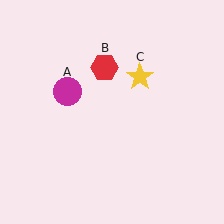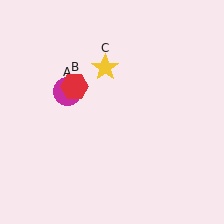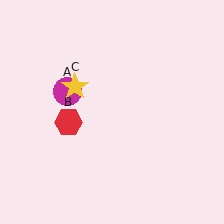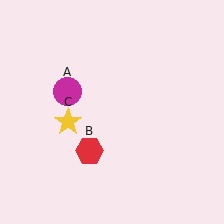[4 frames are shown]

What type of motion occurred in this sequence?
The red hexagon (object B), yellow star (object C) rotated counterclockwise around the center of the scene.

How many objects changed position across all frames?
2 objects changed position: red hexagon (object B), yellow star (object C).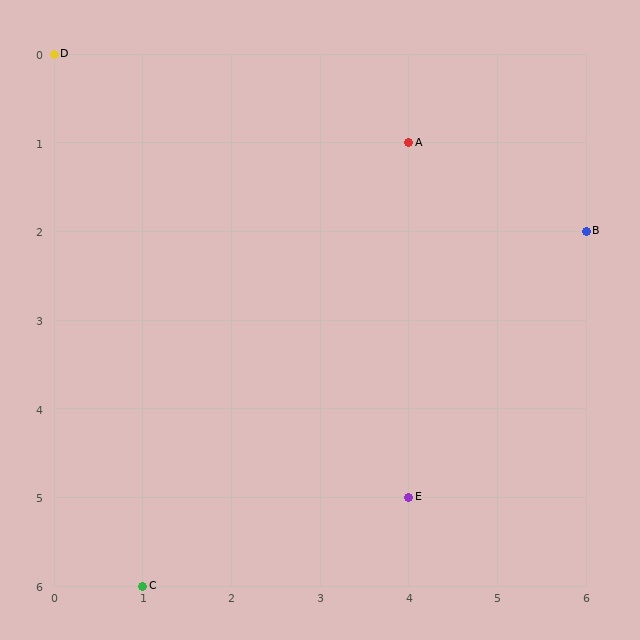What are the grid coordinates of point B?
Point B is at grid coordinates (6, 2).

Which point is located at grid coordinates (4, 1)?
Point A is at (4, 1).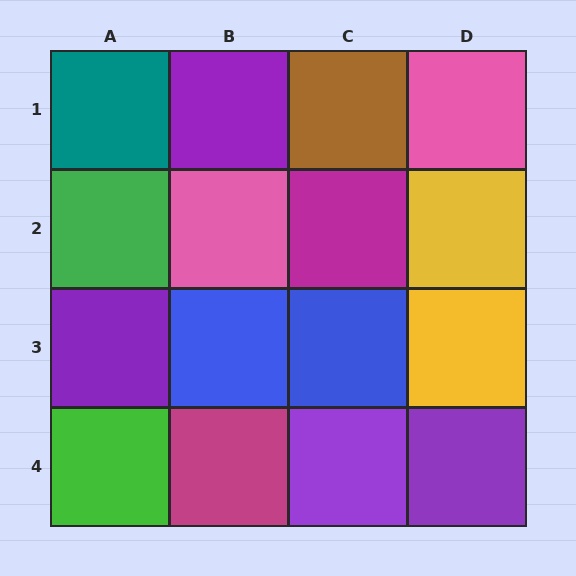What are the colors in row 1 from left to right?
Teal, purple, brown, pink.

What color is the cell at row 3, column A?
Purple.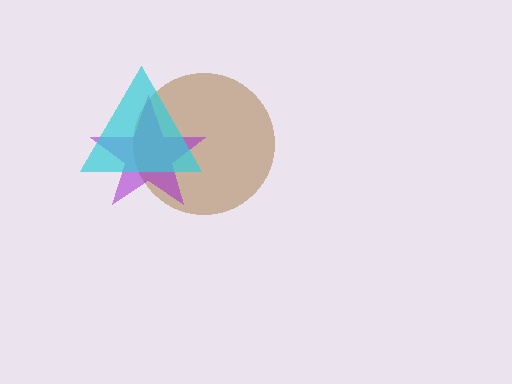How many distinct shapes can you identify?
There are 3 distinct shapes: a brown circle, a purple star, a cyan triangle.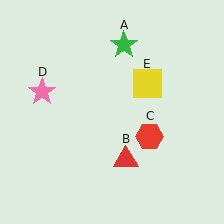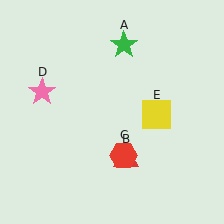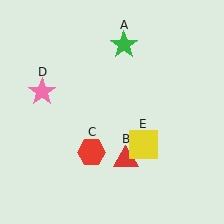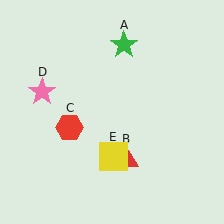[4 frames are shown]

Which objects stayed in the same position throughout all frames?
Green star (object A) and red triangle (object B) and pink star (object D) remained stationary.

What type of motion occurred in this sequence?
The red hexagon (object C), yellow square (object E) rotated clockwise around the center of the scene.